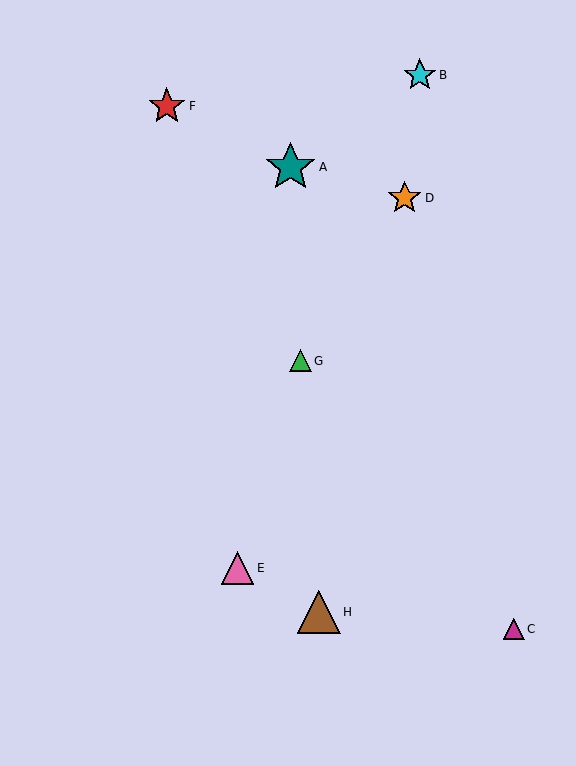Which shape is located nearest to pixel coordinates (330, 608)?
The brown triangle (labeled H) at (319, 612) is nearest to that location.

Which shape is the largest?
The teal star (labeled A) is the largest.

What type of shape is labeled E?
Shape E is a pink triangle.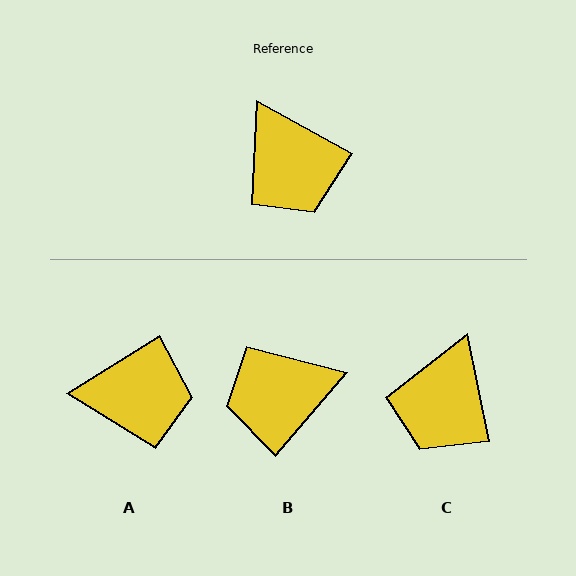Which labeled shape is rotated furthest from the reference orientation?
B, about 102 degrees away.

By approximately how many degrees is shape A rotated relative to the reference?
Approximately 61 degrees counter-clockwise.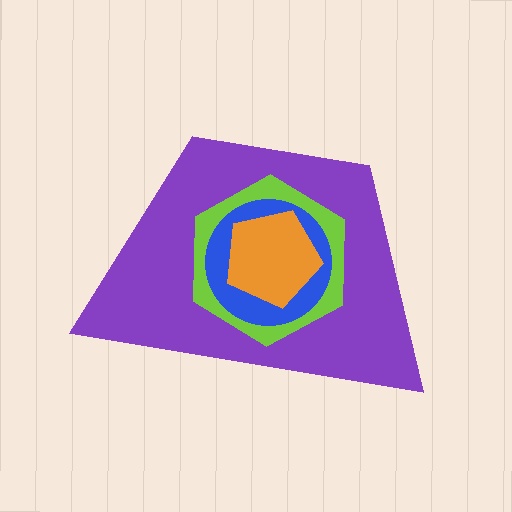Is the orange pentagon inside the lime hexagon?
Yes.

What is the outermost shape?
The purple trapezoid.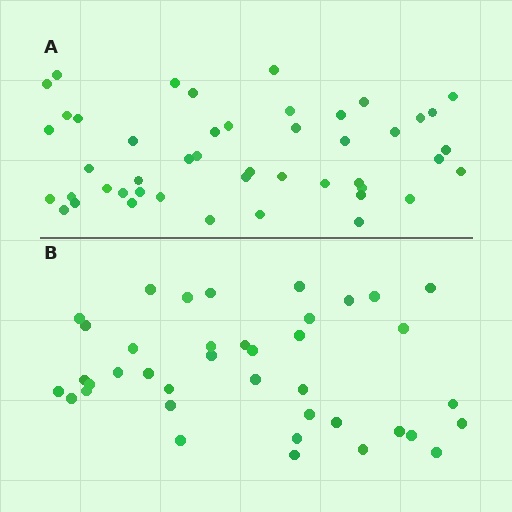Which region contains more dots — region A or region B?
Region A (the top region) has more dots.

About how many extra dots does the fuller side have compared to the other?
Region A has roughly 8 or so more dots than region B.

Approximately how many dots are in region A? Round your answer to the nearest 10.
About 50 dots. (The exact count is 47, which rounds to 50.)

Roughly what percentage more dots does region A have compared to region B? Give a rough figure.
About 20% more.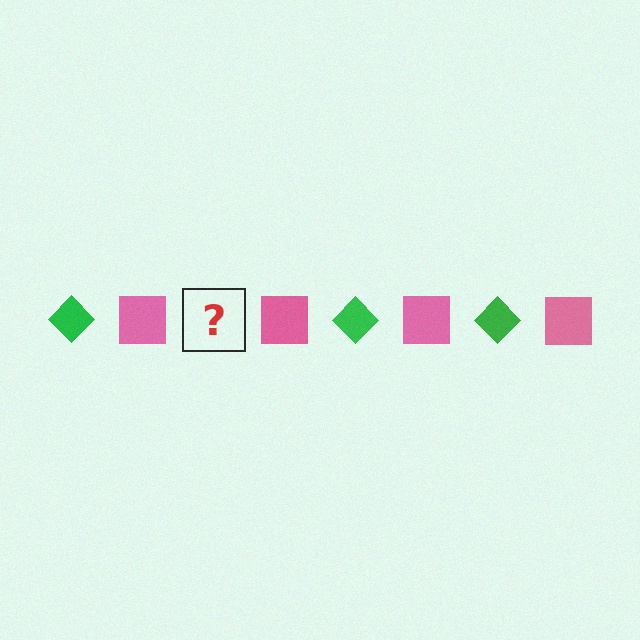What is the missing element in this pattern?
The missing element is a green diamond.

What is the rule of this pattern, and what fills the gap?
The rule is that the pattern alternates between green diamond and pink square. The gap should be filled with a green diamond.